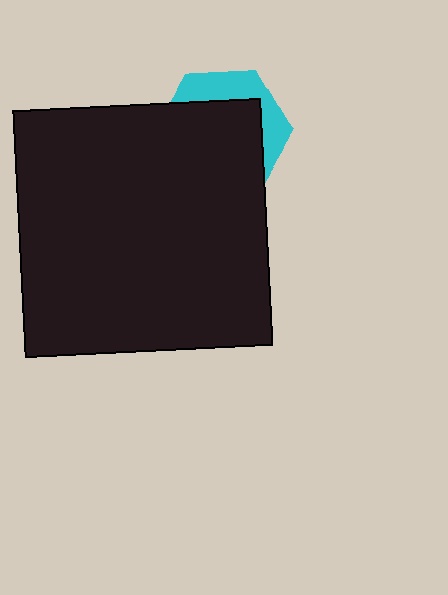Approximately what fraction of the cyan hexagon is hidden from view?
Roughly 70% of the cyan hexagon is hidden behind the black rectangle.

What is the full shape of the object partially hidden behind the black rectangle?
The partially hidden object is a cyan hexagon.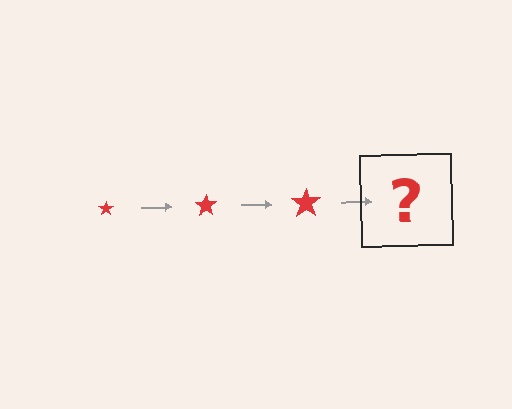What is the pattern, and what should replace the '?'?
The pattern is that the star gets progressively larger each step. The '?' should be a red star, larger than the previous one.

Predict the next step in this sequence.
The next step is a red star, larger than the previous one.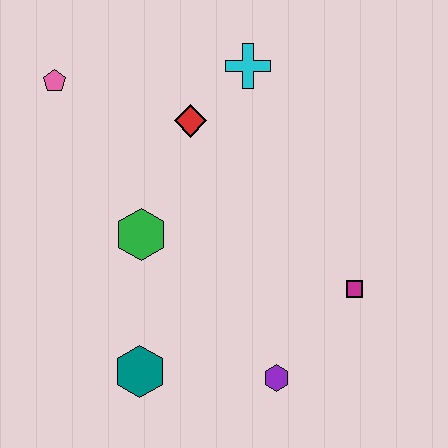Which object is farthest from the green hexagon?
The magenta square is farthest from the green hexagon.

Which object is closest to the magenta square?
The purple hexagon is closest to the magenta square.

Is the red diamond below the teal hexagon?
No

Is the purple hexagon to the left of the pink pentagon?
No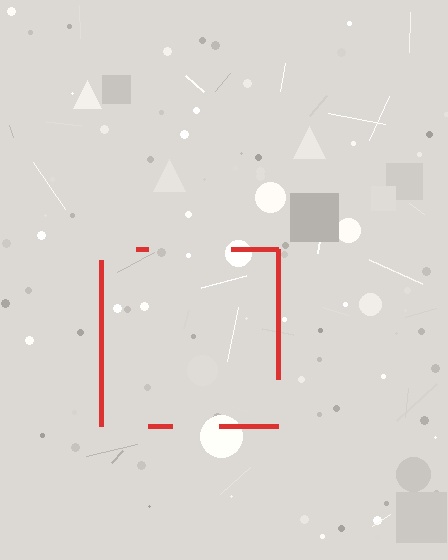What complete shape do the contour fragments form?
The contour fragments form a square.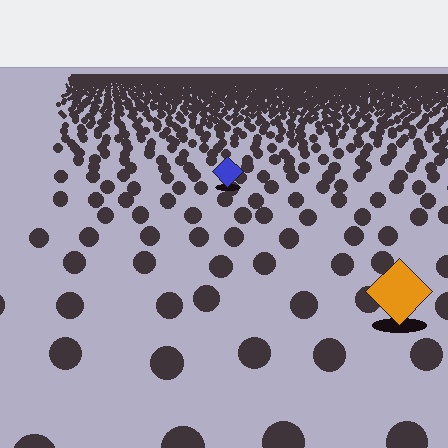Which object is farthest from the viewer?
The blue diamond is farthest from the viewer. It appears smaller and the ground texture around it is denser.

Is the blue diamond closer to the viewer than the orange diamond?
No. The orange diamond is closer — you can tell from the texture gradient: the ground texture is coarser near it.